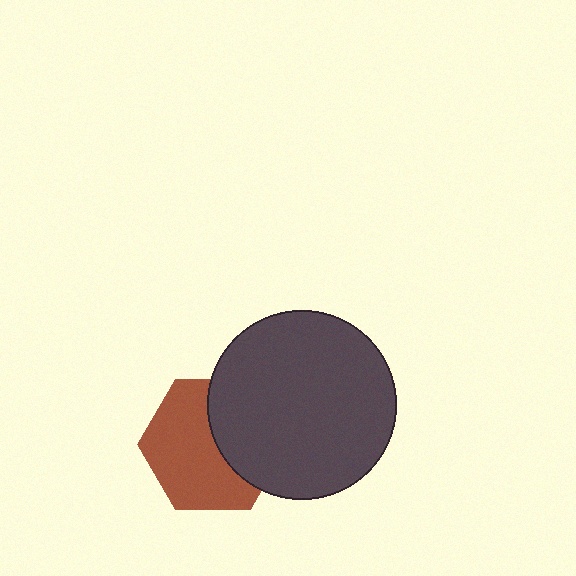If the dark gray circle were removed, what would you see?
You would see the complete brown hexagon.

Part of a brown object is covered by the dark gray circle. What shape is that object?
It is a hexagon.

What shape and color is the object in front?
The object in front is a dark gray circle.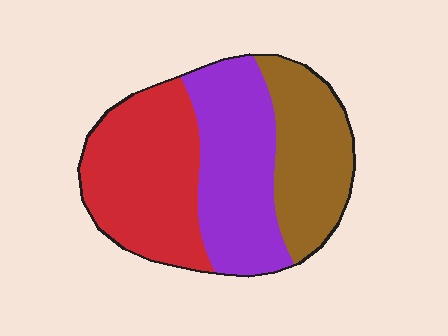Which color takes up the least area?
Brown, at roughly 30%.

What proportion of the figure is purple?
Purple takes up about one third (1/3) of the figure.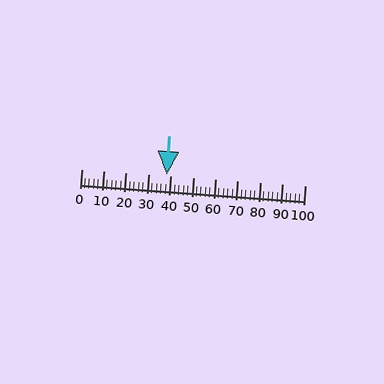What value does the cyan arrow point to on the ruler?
The cyan arrow points to approximately 38.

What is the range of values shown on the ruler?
The ruler shows values from 0 to 100.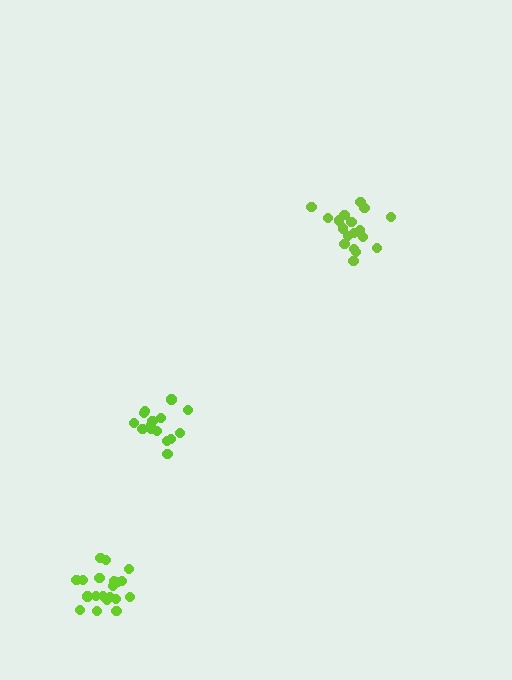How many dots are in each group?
Group 1: 20 dots, Group 2: 15 dots, Group 3: 20 dots (55 total).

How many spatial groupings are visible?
There are 3 spatial groupings.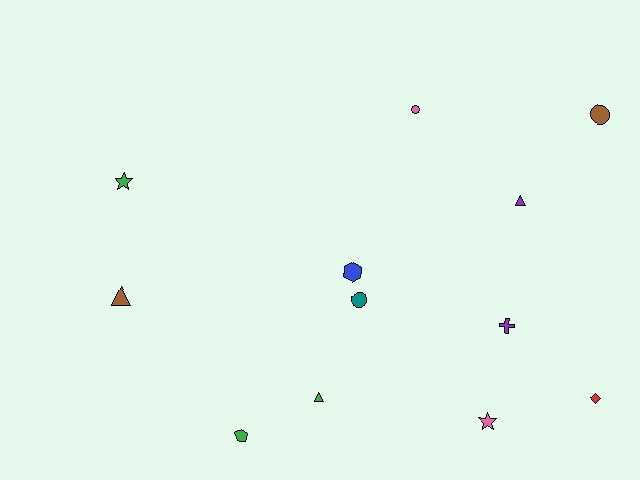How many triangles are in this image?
There are 3 triangles.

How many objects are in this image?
There are 12 objects.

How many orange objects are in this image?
There are no orange objects.